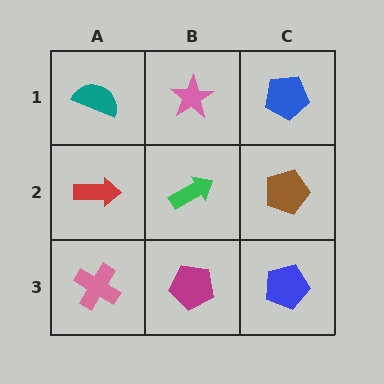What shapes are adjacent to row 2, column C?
A blue pentagon (row 1, column C), a blue pentagon (row 3, column C), a green arrow (row 2, column B).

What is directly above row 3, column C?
A brown pentagon.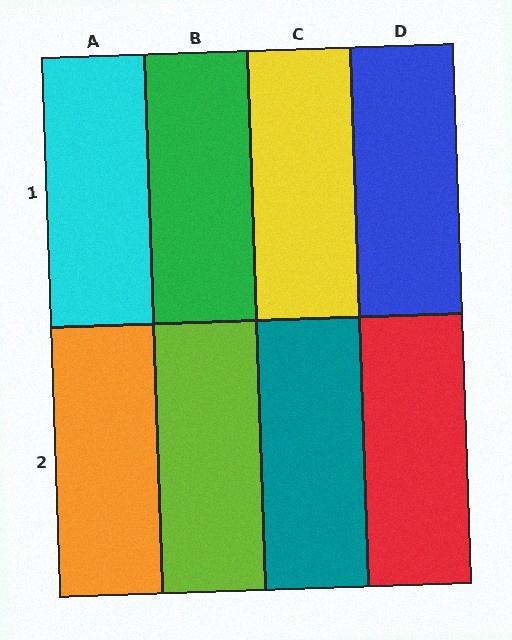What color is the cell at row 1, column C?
Yellow.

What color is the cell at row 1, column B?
Green.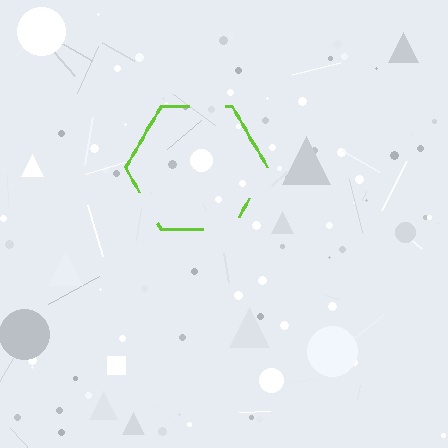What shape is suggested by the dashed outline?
The dashed outline suggests a hexagon.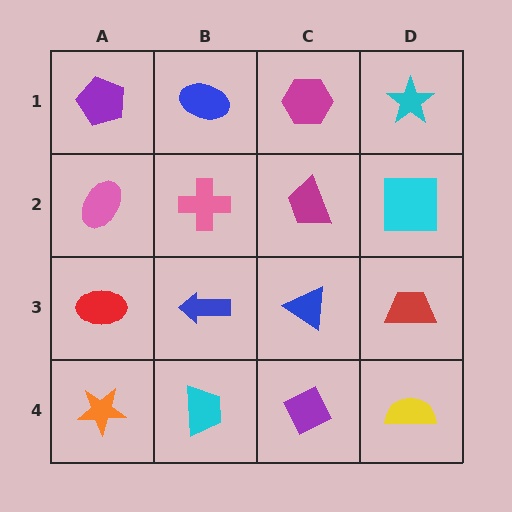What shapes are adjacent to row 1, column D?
A cyan square (row 2, column D), a magenta hexagon (row 1, column C).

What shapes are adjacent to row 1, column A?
A pink ellipse (row 2, column A), a blue ellipse (row 1, column B).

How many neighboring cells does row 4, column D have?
2.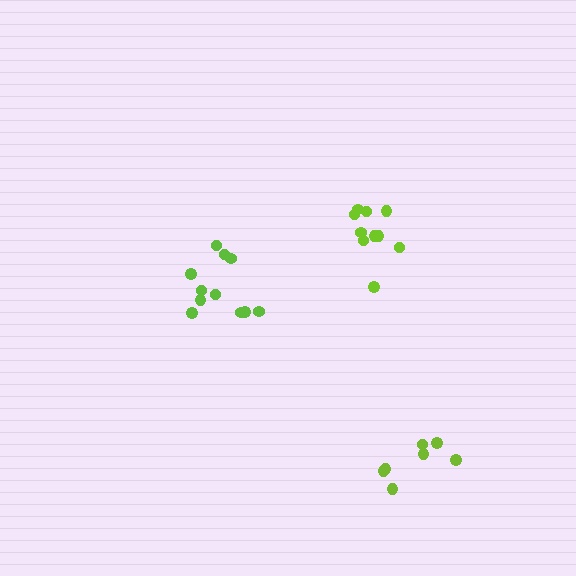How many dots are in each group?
Group 1: 11 dots, Group 2: 7 dots, Group 3: 10 dots (28 total).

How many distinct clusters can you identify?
There are 3 distinct clusters.